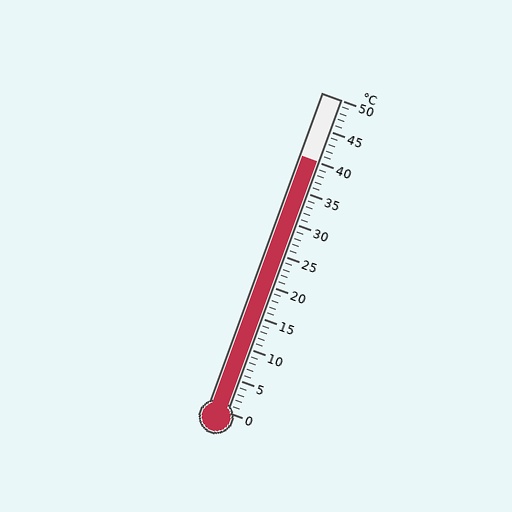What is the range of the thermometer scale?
The thermometer scale ranges from 0°C to 50°C.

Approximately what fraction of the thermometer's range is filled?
The thermometer is filled to approximately 80% of its range.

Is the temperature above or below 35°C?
The temperature is above 35°C.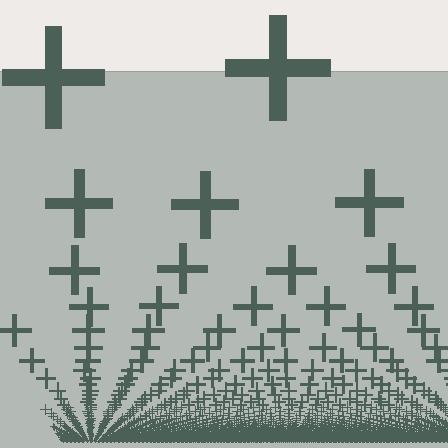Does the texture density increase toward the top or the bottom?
Density increases toward the bottom.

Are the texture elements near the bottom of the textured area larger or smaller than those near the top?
Smaller. The gradient is inverted — elements near the bottom are smaller and denser.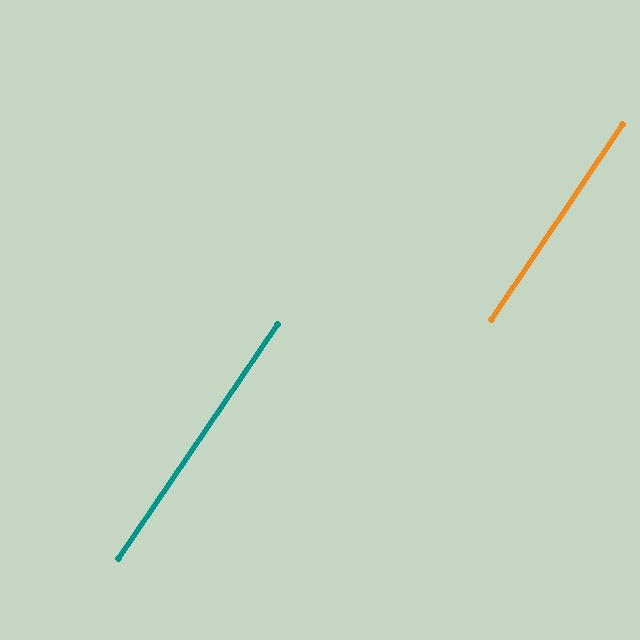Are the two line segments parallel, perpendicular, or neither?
Parallel — their directions differ by only 0.3°.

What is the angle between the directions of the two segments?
Approximately 0 degrees.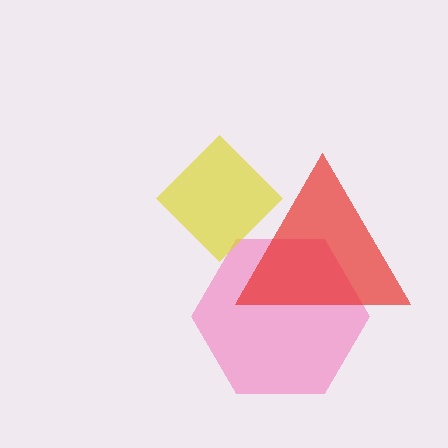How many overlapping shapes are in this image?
There are 3 overlapping shapes in the image.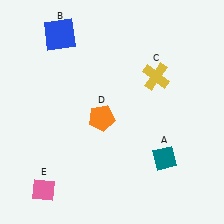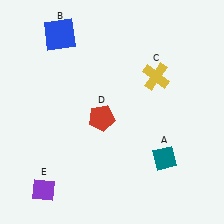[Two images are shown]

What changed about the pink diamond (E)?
In Image 1, E is pink. In Image 2, it changed to purple.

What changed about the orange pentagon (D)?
In Image 1, D is orange. In Image 2, it changed to red.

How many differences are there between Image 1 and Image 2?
There are 2 differences between the two images.